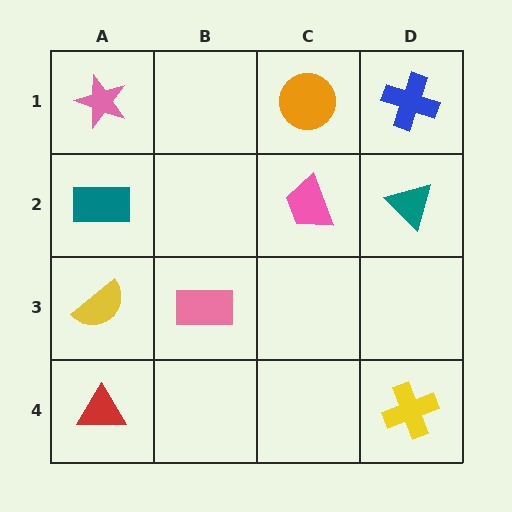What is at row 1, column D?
A blue cross.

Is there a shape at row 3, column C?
No, that cell is empty.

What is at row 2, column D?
A teal triangle.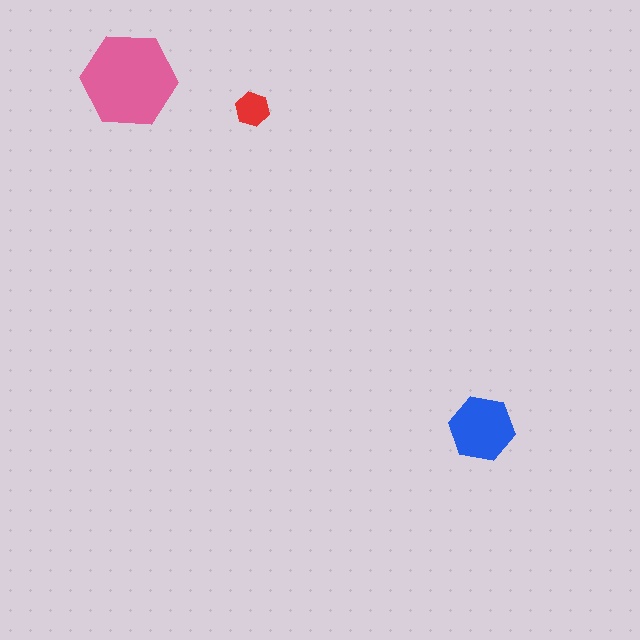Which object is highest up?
The pink hexagon is topmost.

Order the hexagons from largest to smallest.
the pink one, the blue one, the red one.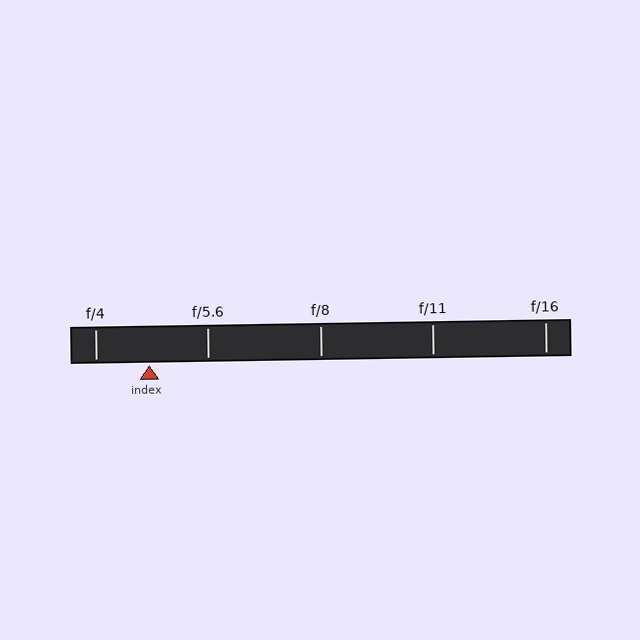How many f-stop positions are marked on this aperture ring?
There are 5 f-stop positions marked.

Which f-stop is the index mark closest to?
The index mark is closest to f/4.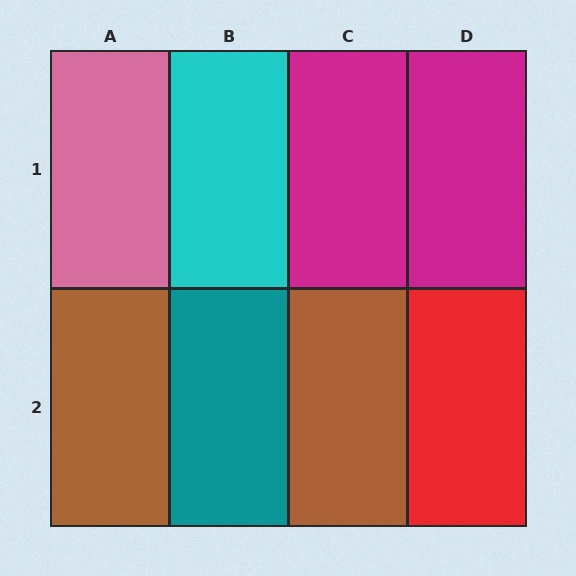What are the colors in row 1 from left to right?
Pink, cyan, magenta, magenta.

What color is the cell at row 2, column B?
Teal.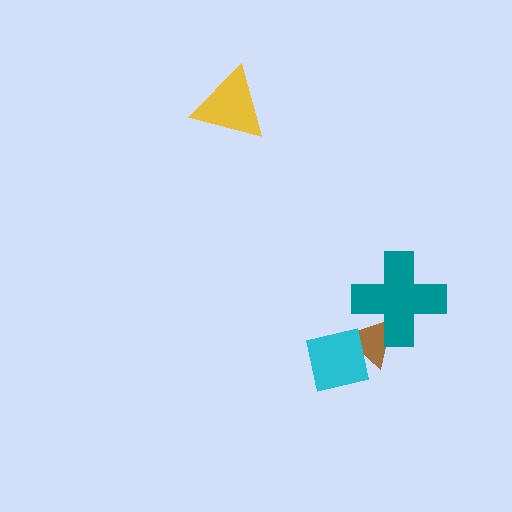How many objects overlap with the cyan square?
1 object overlaps with the cyan square.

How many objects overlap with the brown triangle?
2 objects overlap with the brown triangle.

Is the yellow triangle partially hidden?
No, no other shape covers it.